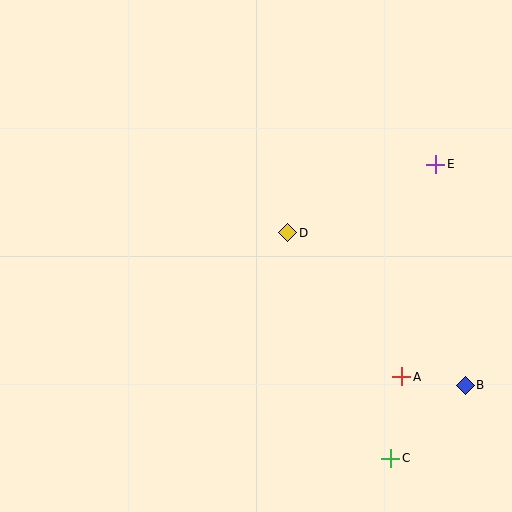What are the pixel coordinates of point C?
Point C is at (391, 458).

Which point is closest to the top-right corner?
Point E is closest to the top-right corner.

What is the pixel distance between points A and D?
The distance between A and D is 183 pixels.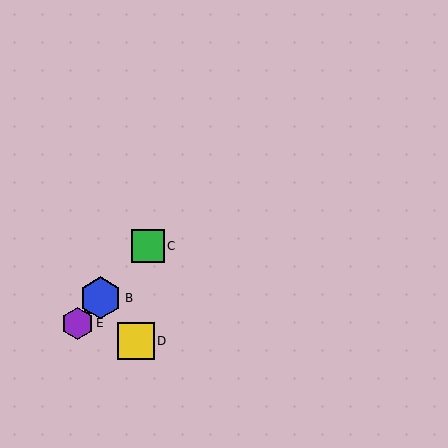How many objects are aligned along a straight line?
4 objects (A, B, C, E) are aligned along a straight line.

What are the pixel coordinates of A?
Object A is at (96, 302).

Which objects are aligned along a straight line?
Objects A, B, C, E are aligned along a straight line.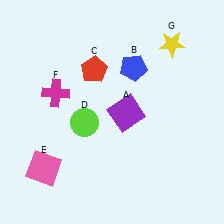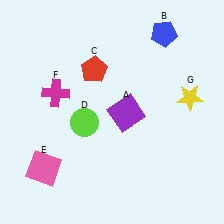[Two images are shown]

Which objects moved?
The objects that moved are: the blue pentagon (B), the yellow star (G).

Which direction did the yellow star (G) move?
The yellow star (G) moved down.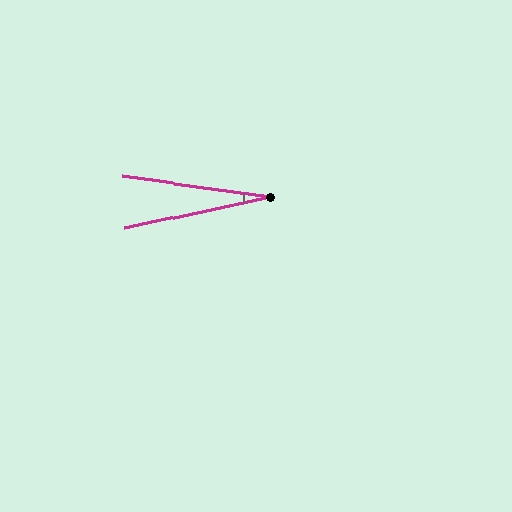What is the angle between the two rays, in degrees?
Approximately 20 degrees.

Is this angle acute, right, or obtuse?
It is acute.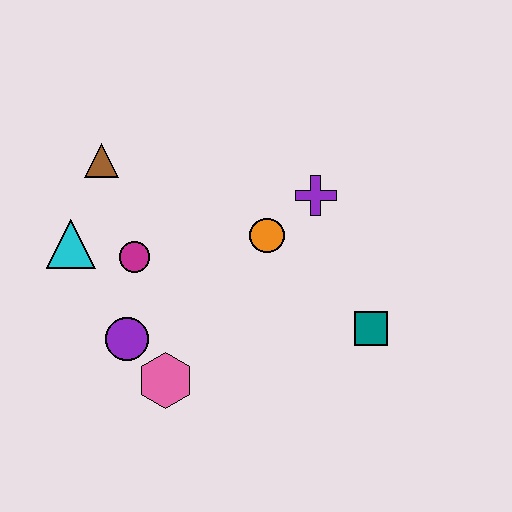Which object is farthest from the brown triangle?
The teal square is farthest from the brown triangle.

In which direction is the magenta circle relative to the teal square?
The magenta circle is to the left of the teal square.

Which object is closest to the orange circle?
The purple cross is closest to the orange circle.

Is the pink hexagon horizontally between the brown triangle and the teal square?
Yes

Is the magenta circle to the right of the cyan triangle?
Yes